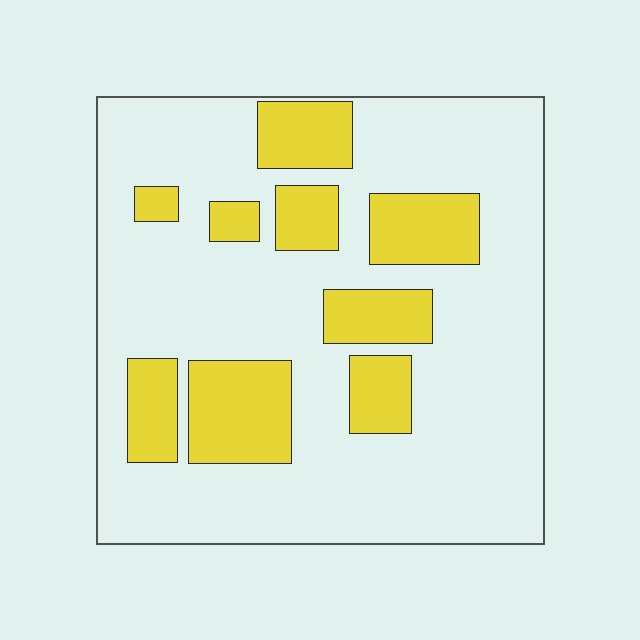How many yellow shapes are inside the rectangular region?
9.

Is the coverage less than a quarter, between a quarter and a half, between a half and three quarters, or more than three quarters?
Less than a quarter.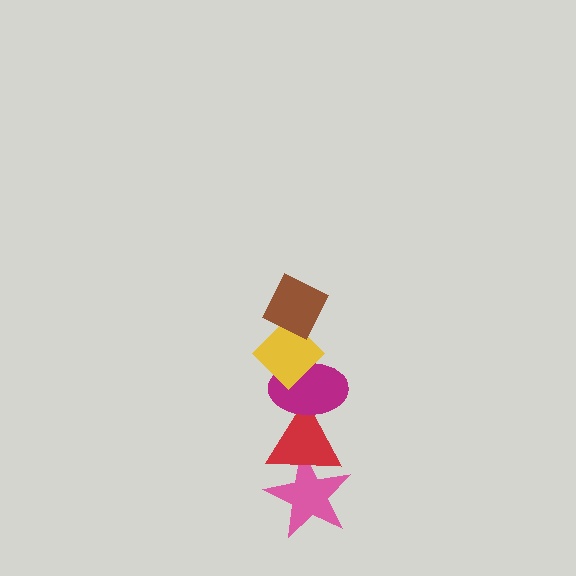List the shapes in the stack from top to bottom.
From top to bottom: the brown diamond, the yellow diamond, the magenta ellipse, the red triangle, the pink star.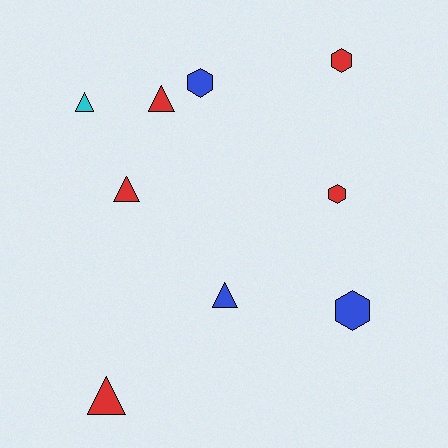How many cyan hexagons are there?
There are no cyan hexagons.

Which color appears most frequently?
Red, with 5 objects.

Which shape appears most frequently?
Triangle, with 5 objects.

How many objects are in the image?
There are 9 objects.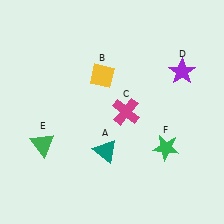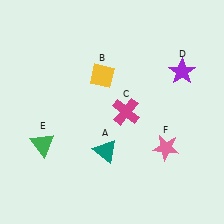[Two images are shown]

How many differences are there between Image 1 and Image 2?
There is 1 difference between the two images.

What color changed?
The star (F) changed from green in Image 1 to pink in Image 2.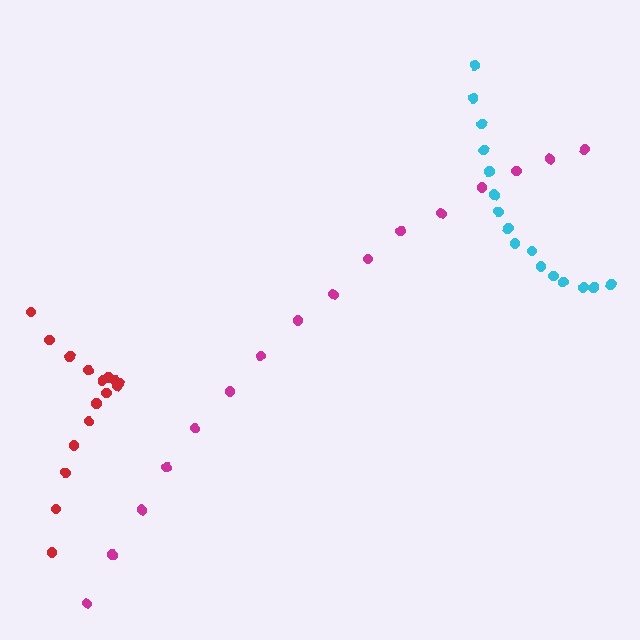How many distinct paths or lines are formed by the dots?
There are 3 distinct paths.